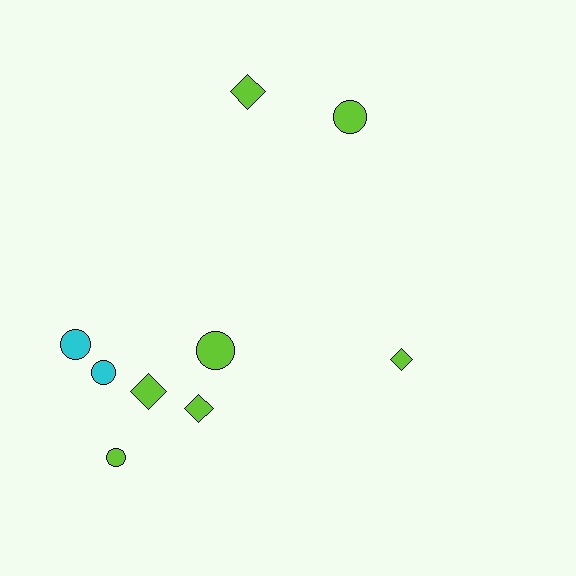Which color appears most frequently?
Lime, with 7 objects.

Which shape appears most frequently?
Circle, with 5 objects.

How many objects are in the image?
There are 9 objects.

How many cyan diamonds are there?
There are no cyan diamonds.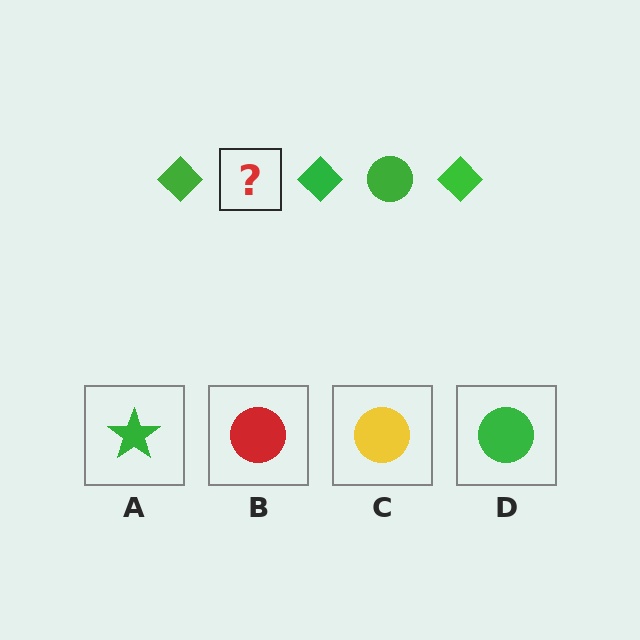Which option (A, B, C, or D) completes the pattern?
D.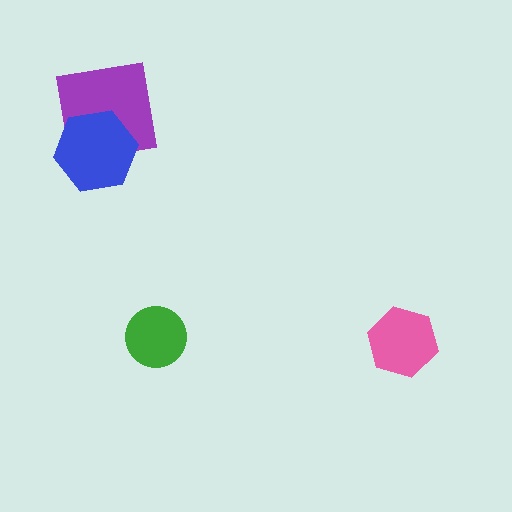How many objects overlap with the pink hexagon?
0 objects overlap with the pink hexagon.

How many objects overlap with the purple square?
1 object overlaps with the purple square.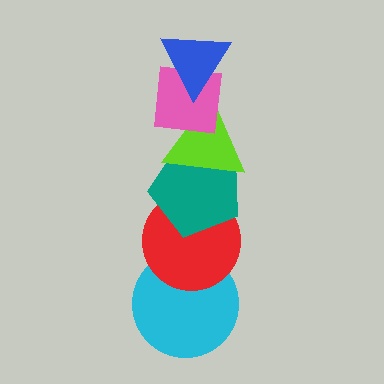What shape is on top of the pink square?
The blue triangle is on top of the pink square.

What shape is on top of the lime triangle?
The pink square is on top of the lime triangle.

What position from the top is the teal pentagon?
The teal pentagon is 4th from the top.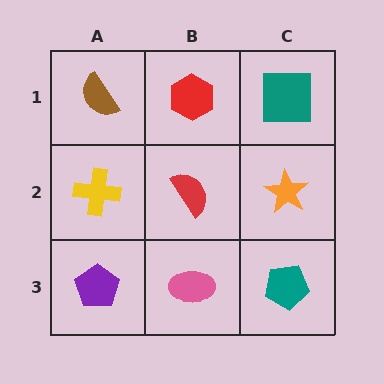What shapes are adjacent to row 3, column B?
A red semicircle (row 2, column B), a purple pentagon (row 3, column A), a teal pentagon (row 3, column C).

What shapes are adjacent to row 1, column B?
A red semicircle (row 2, column B), a brown semicircle (row 1, column A), a teal square (row 1, column C).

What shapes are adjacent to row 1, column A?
A yellow cross (row 2, column A), a red hexagon (row 1, column B).